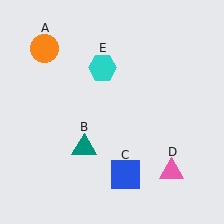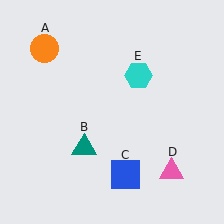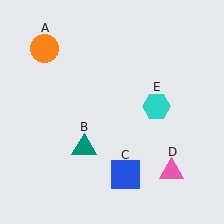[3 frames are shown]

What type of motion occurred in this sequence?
The cyan hexagon (object E) rotated clockwise around the center of the scene.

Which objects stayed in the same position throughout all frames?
Orange circle (object A) and teal triangle (object B) and blue square (object C) and pink triangle (object D) remained stationary.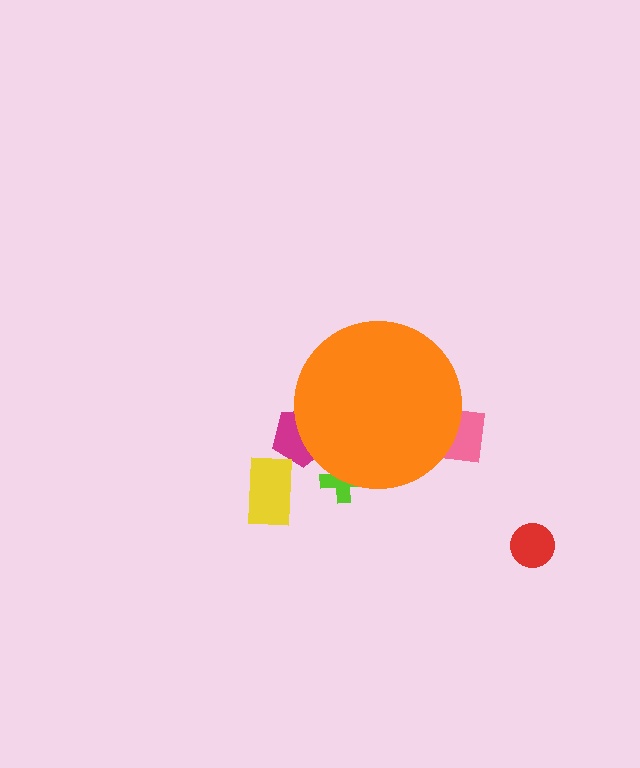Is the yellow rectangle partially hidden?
No, the yellow rectangle is fully visible.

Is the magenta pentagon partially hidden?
Yes, the magenta pentagon is partially hidden behind the orange circle.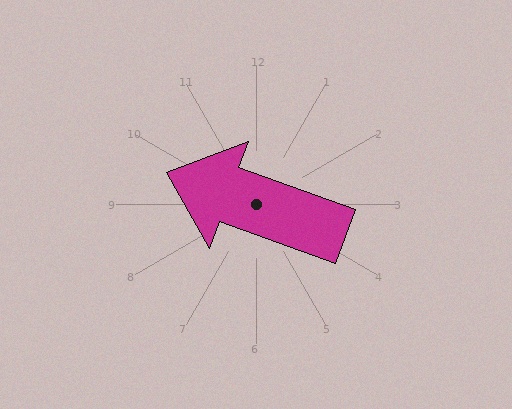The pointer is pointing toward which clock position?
Roughly 10 o'clock.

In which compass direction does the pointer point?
West.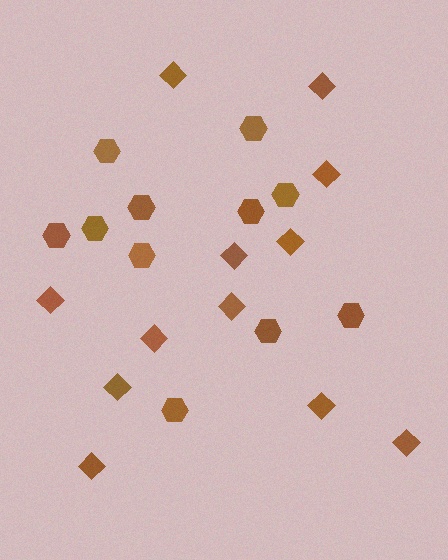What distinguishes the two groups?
There are 2 groups: one group of diamonds (12) and one group of hexagons (11).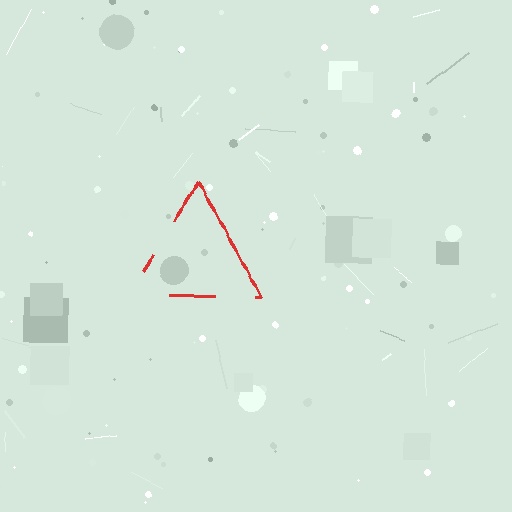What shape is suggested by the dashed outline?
The dashed outline suggests a triangle.